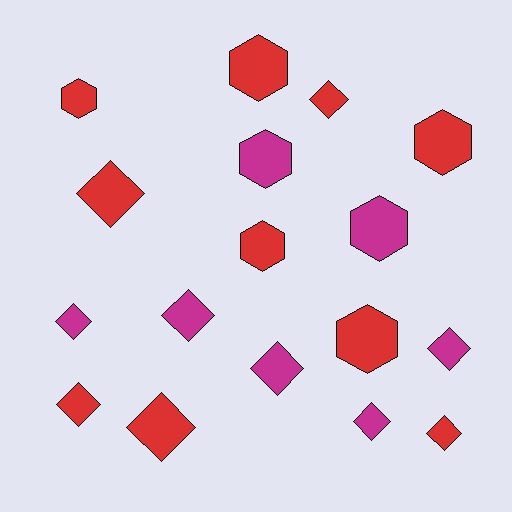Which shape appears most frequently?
Diamond, with 10 objects.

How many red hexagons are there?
There are 5 red hexagons.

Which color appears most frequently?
Red, with 10 objects.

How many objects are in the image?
There are 17 objects.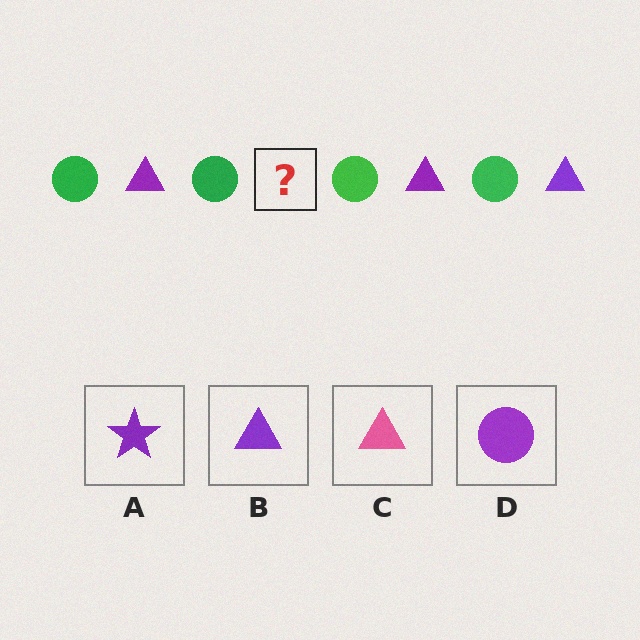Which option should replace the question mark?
Option B.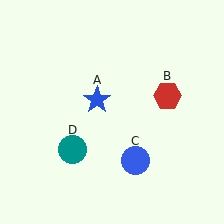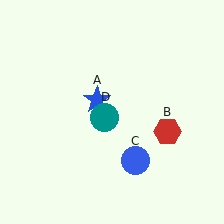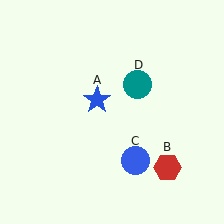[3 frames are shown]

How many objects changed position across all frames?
2 objects changed position: red hexagon (object B), teal circle (object D).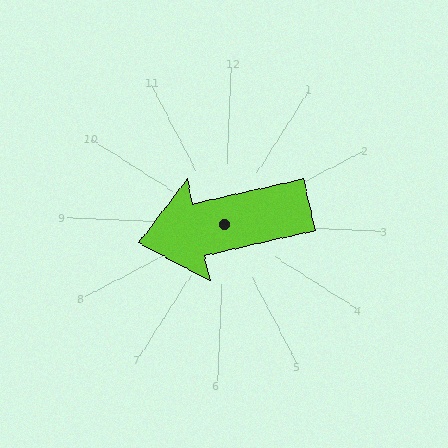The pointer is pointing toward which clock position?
Roughly 9 o'clock.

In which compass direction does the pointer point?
West.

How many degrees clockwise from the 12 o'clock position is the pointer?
Approximately 255 degrees.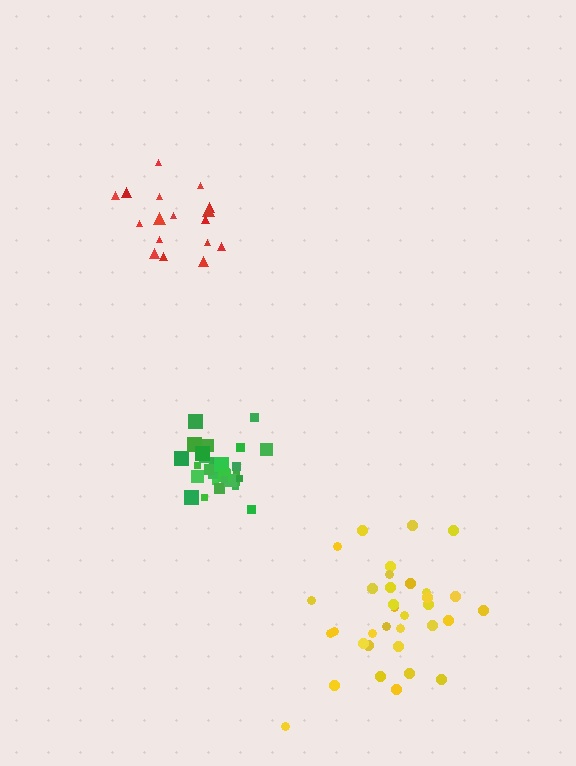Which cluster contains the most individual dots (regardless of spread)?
Green (35).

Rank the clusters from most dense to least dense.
green, red, yellow.